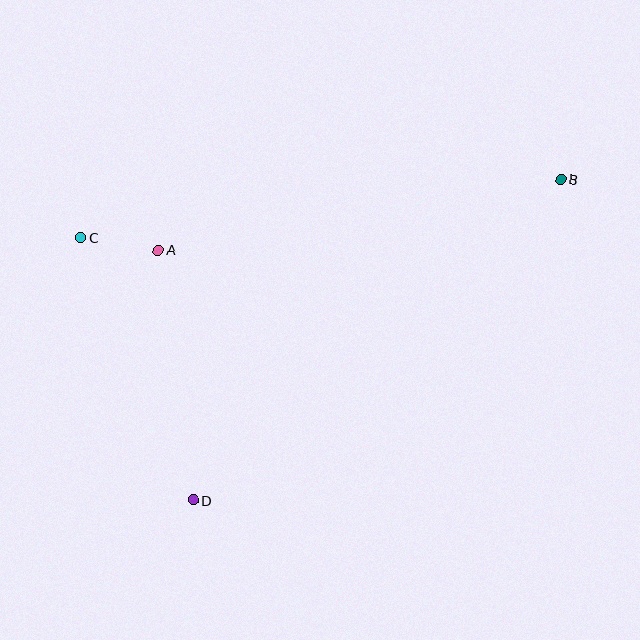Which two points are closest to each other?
Points A and C are closest to each other.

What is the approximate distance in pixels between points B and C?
The distance between B and C is approximately 484 pixels.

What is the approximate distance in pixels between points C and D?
The distance between C and D is approximately 285 pixels.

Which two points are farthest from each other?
Points B and D are farthest from each other.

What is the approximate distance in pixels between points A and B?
The distance between A and B is approximately 409 pixels.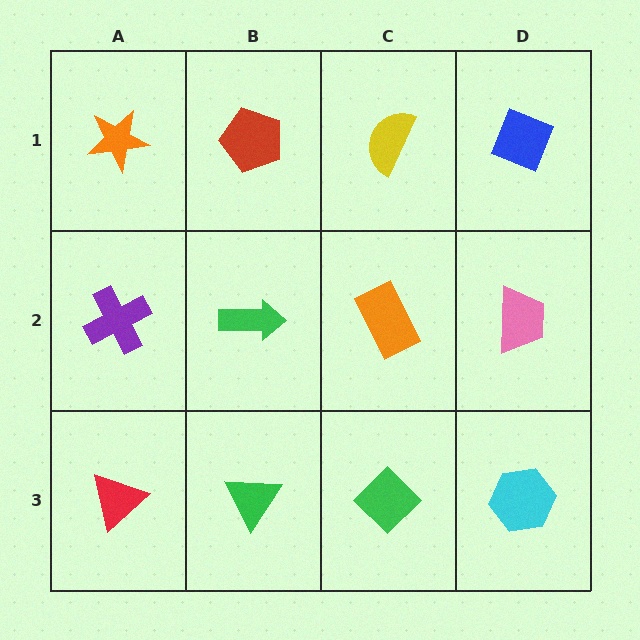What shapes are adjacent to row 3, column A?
A purple cross (row 2, column A), a green triangle (row 3, column B).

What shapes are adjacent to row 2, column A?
An orange star (row 1, column A), a red triangle (row 3, column A), a green arrow (row 2, column B).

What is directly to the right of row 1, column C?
A blue diamond.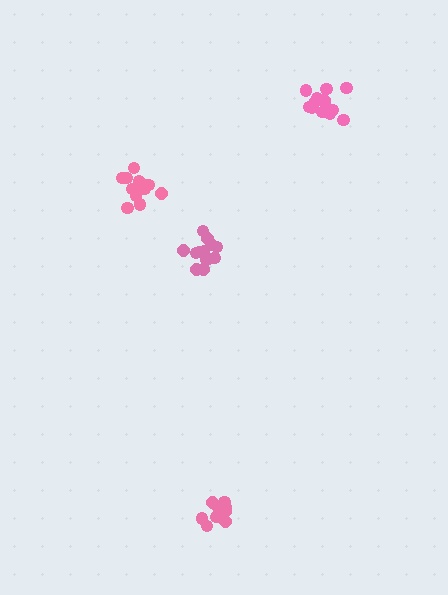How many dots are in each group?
Group 1: 14 dots, Group 2: 10 dots, Group 3: 13 dots, Group 4: 12 dots (49 total).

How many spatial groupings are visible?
There are 4 spatial groupings.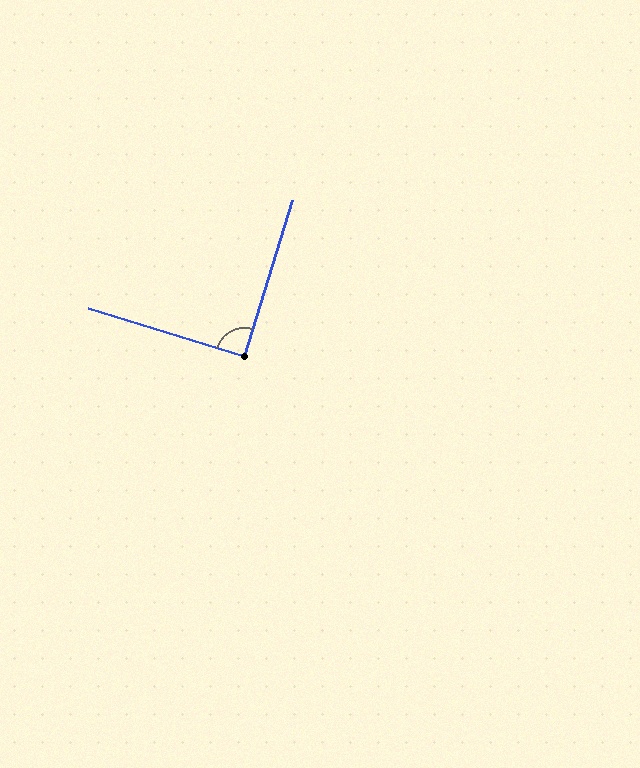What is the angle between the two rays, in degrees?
Approximately 90 degrees.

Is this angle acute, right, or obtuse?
It is approximately a right angle.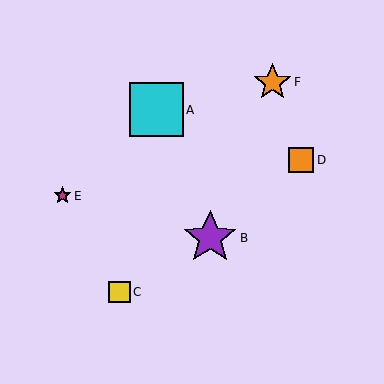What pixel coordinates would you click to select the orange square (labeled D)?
Click at (301, 160) to select the orange square D.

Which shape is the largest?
The purple star (labeled B) is the largest.